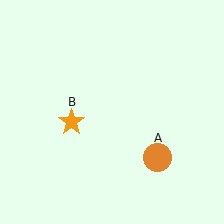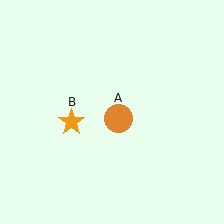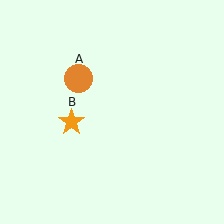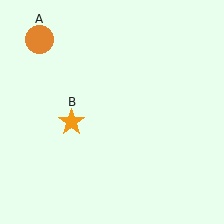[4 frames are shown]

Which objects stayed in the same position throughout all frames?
Orange star (object B) remained stationary.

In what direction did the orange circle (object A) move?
The orange circle (object A) moved up and to the left.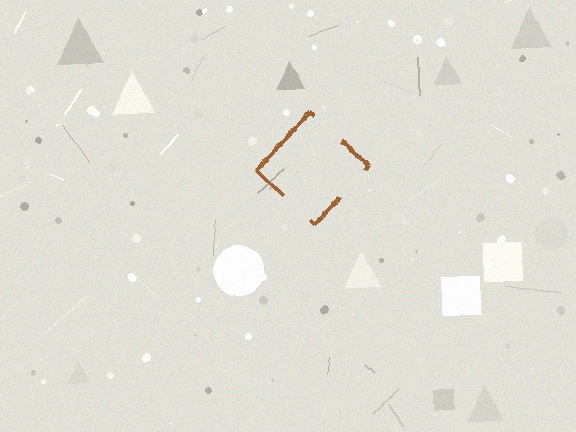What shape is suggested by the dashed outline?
The dashed outline suggests a diamond.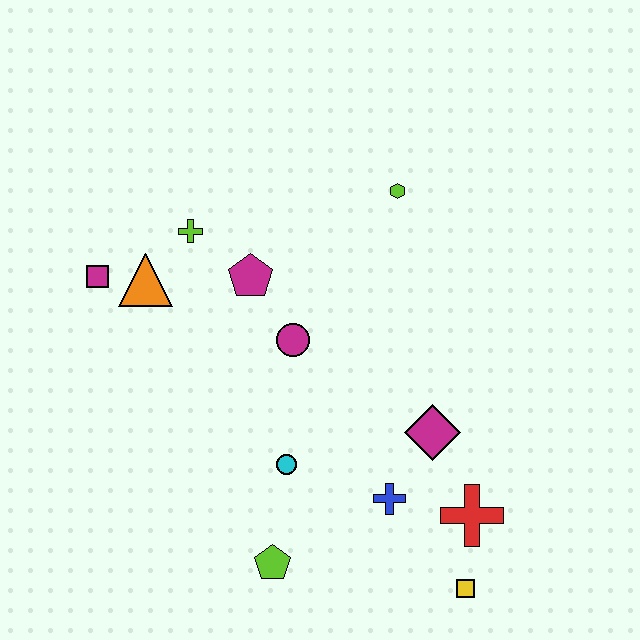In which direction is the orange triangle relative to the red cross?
The orange triangle is to the left of the red cross.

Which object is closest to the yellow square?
The red cross is closest to the yellow square.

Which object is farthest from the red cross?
The magenta square is farthest from the red cross.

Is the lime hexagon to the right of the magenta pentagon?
Yes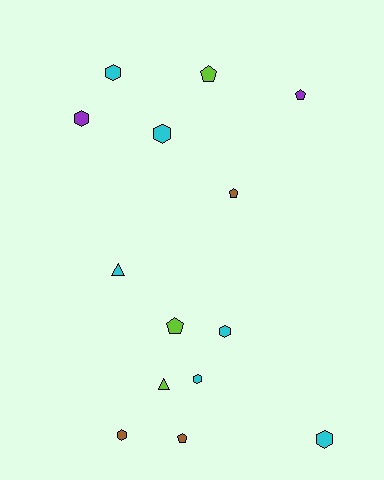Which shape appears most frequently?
Hexagon, with 7 objects.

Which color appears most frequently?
Cyan, with 6 objects.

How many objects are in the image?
There are 14 objects.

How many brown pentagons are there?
There are 2 brown pentagons.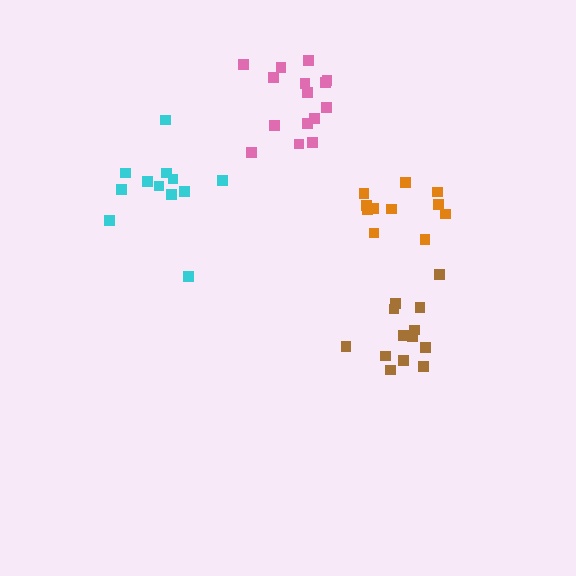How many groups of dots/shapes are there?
There are 4 groups.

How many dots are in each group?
Group 1: 12 dots, Group 2: 13 dots, Group 3: 15 dots, Group 4: 11 dots (51 total).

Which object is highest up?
The pink cluster is topmost.